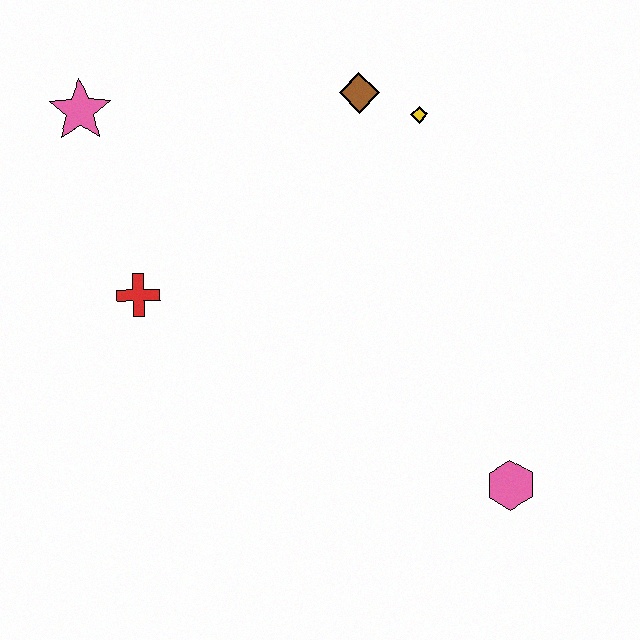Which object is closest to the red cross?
The pink star is closest to the red cross.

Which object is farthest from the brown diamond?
The pink hexagon is farthest from the brown diamond.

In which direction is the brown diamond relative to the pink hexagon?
The brown diamond is above the pink hexagon.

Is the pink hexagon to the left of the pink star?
No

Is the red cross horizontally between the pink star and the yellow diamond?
Yes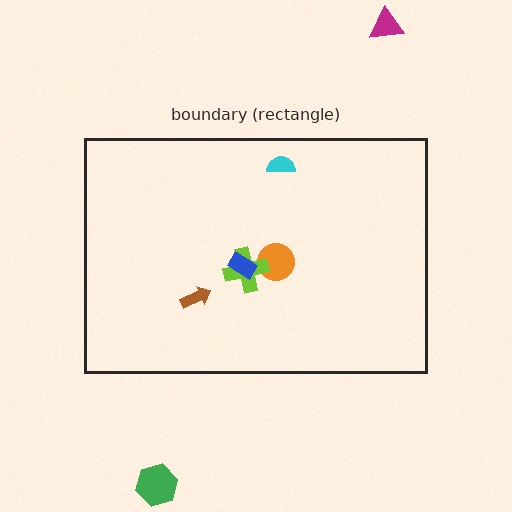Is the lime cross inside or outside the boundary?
Inside.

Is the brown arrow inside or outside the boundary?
Inside.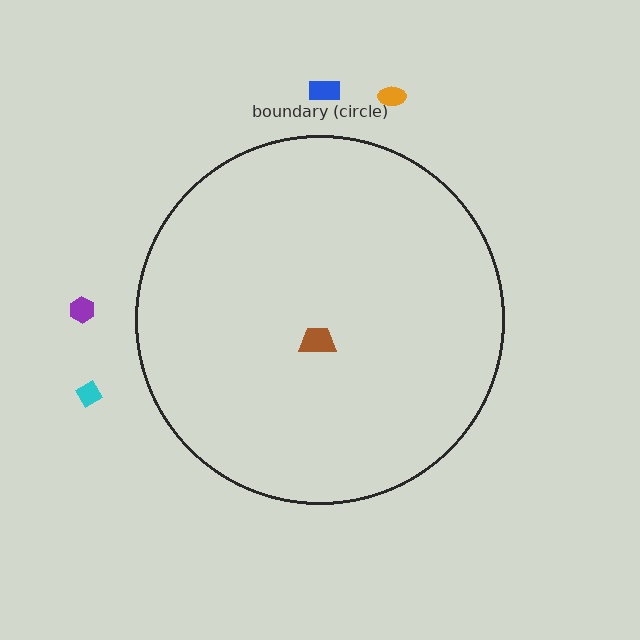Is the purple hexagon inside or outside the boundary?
Outside.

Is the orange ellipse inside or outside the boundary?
Outside.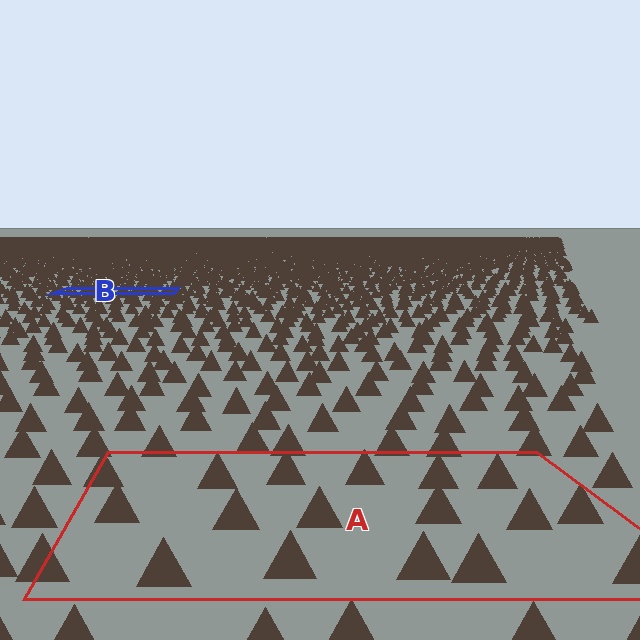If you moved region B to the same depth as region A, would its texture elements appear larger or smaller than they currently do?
They would appear larger. At a closer depth, the same texture elements are projected at a bigger on-screen size.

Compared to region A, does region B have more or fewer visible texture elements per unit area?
Region B has more texture elements per unit area — they are packed more densely because it is farther away.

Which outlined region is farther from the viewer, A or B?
Region B is farther from the viewer — the texture elements inside it appear smaller and more densely packed.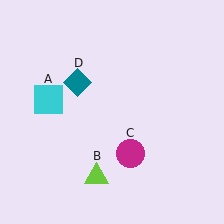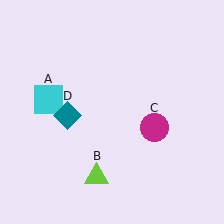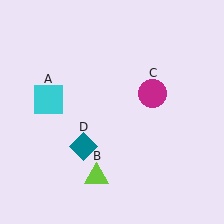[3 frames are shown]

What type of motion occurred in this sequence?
The magenta circle (object C), teal diamond (object D) rotated counterclockwise around the center of the scene.